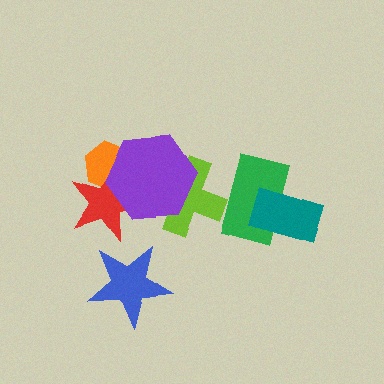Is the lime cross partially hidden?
Yes, it is partially covered by another shape.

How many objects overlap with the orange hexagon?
2 objects overlap with the orange hexagon.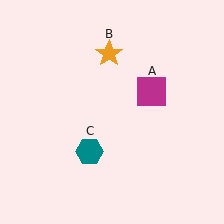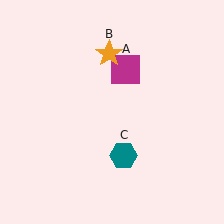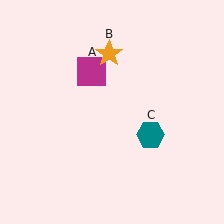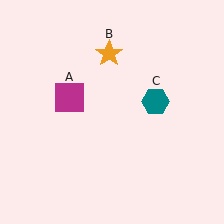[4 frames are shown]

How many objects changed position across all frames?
2 objects changed position: magenta square (object A), teal hexagon (object C).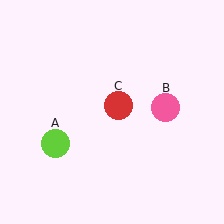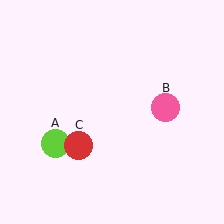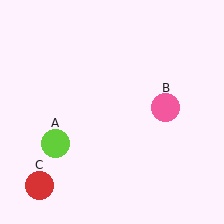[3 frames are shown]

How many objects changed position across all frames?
1 object changed position: red circle (object C).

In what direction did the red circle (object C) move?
The red circle (object C) moved down and to the left.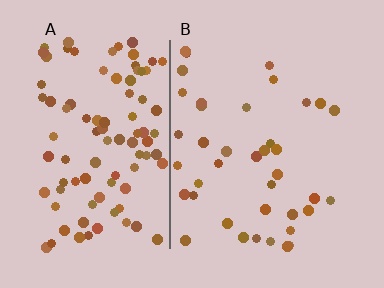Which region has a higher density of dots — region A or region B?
A (the left).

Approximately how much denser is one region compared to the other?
Approximately 2.5× — region A over region B.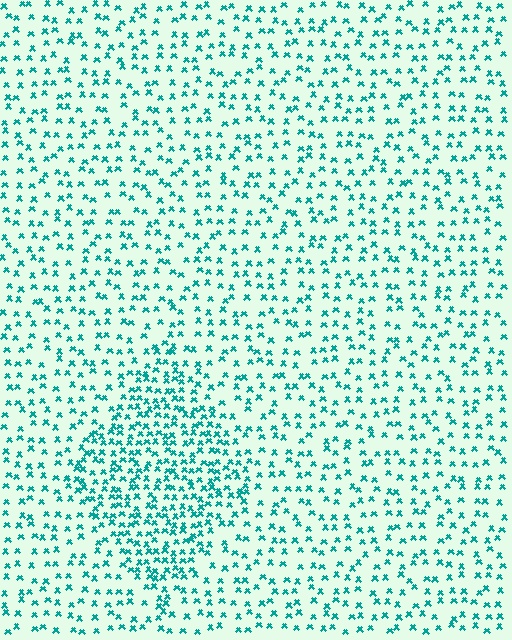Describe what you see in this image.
The image contains small teal elements arranged at two different densities. A diamond-shaped region is visible where the elements are more densely packed than the surrounding area.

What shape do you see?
I see a diamond.